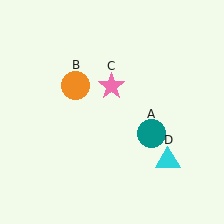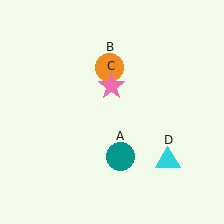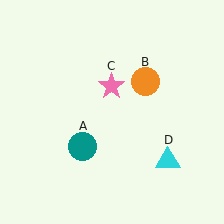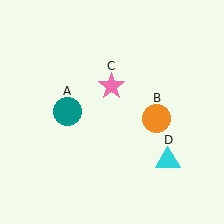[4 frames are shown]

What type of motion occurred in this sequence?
The teal circle (object A), orange circle (object B) rotated clockwise around the center of the scene.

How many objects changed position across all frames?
2 objects changed position: teal circle (object A), orange circle (object B).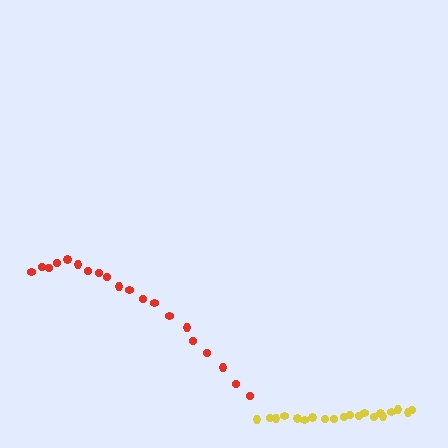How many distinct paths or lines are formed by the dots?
There are 2 distinct paths.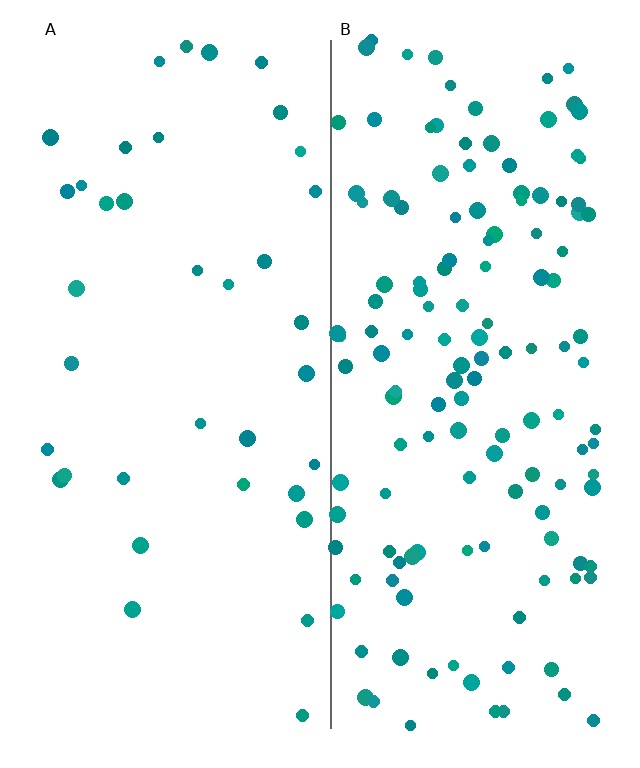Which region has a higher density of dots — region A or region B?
B (the right).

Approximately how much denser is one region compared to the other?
Approximately 3.7× — region B over region A.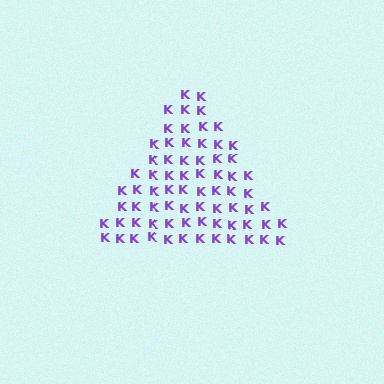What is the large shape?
The large shape is a triangle.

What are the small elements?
The small elements are letter K's.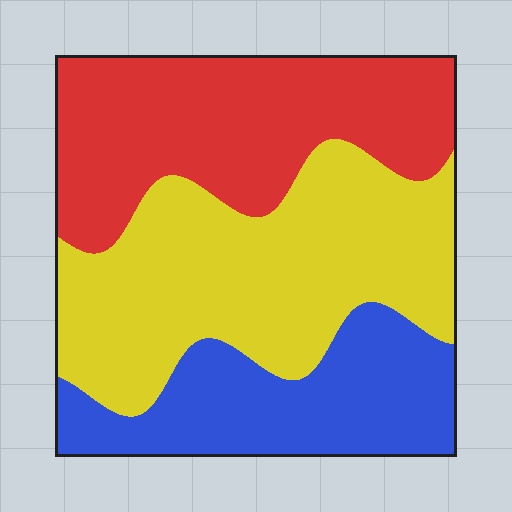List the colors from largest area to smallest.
From largest to smallest: yellow, red, blue.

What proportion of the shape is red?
Red covers roughly 35% of the shape.